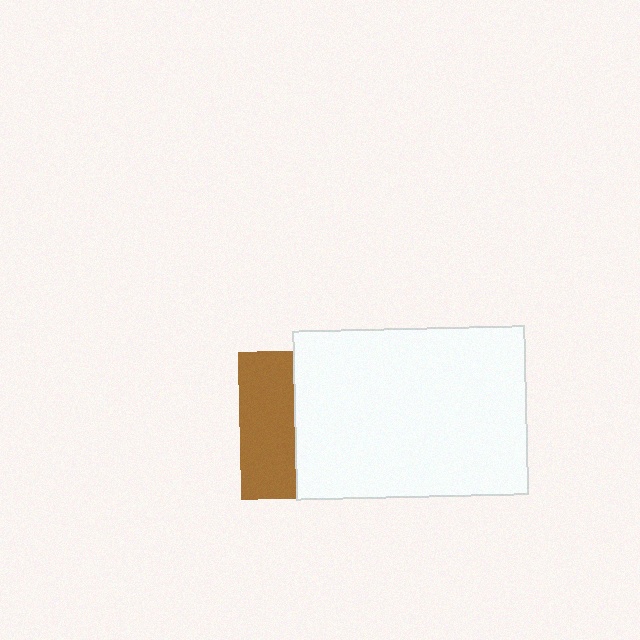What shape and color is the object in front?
The object in front is a white rectangle.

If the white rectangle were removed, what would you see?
You would see the complete brown square.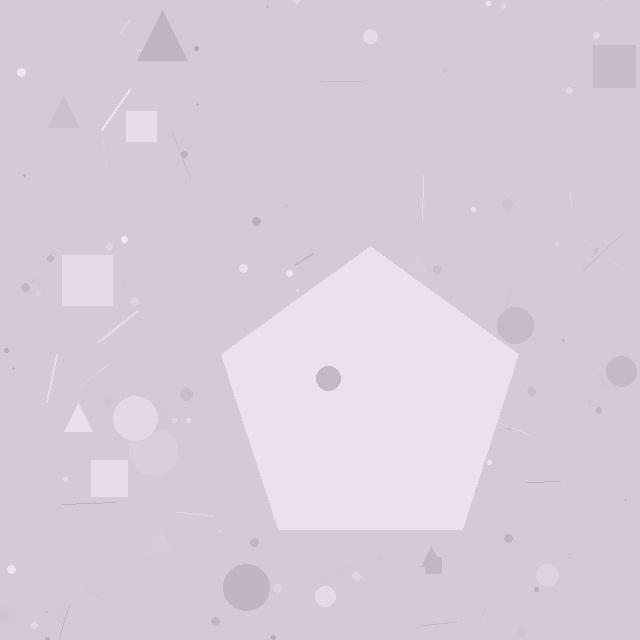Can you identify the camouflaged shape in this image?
The camouflaged shape is a pentagon.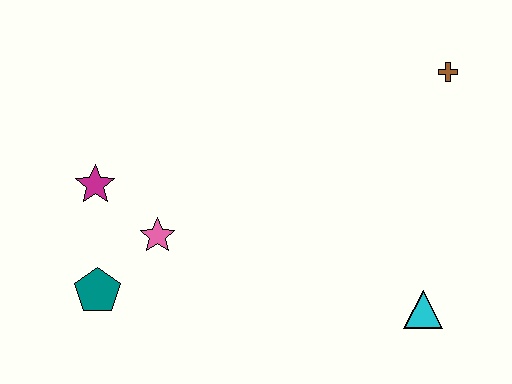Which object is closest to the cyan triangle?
The brown cross is closest to the cyan triangle.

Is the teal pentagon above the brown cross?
No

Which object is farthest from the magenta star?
The brown cross is farthest from the magenta star.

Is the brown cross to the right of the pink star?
Yes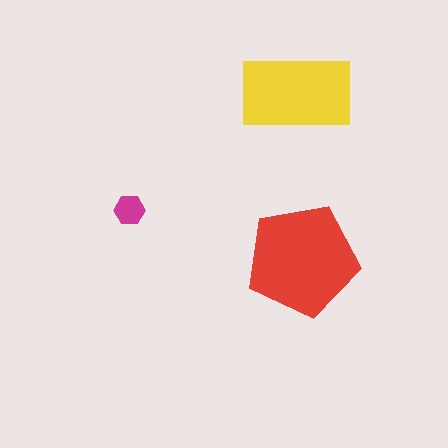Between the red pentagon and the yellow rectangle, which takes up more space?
The red pentagon.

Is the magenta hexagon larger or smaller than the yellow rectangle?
Smaller.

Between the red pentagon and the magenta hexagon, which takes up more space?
The red pentagon.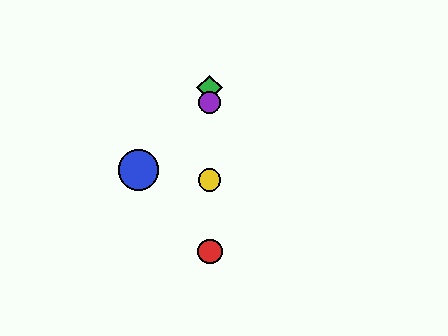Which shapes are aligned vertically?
The red circle, the green diamond, the yellow circle, the purple circle are aligned vertically.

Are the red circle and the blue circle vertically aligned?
No, the red circle is at x≈210 and the blue circle is at x≈138.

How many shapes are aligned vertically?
4 shapes (the red circle, the green diamond, the yellow circle, the purple circle) are aligned vertically.